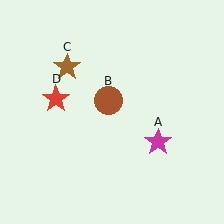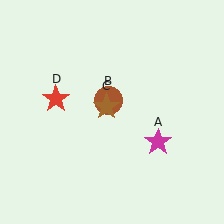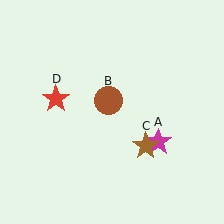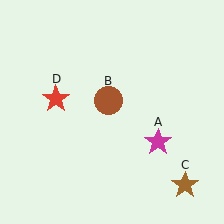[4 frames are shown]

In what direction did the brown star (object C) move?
The brown star (object C) moved down and to the right.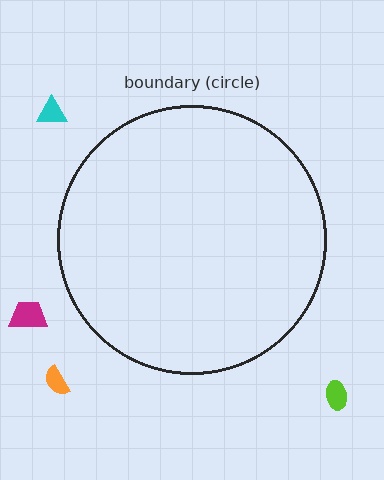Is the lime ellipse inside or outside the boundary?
Outside.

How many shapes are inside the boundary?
0 inside, 4 outside.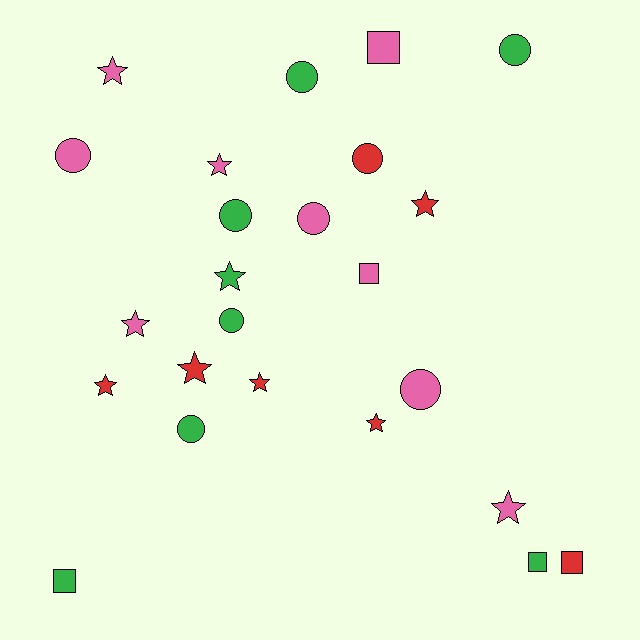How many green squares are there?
There are 2 green squares.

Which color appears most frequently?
Pink, with 9 objects.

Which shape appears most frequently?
Star, with 10 objects.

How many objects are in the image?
There are 24 objects.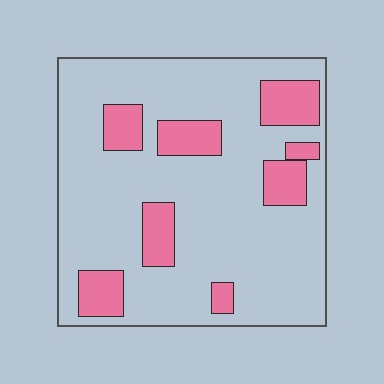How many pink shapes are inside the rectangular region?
8.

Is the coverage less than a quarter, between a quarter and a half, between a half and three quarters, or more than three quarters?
Less than a quarter.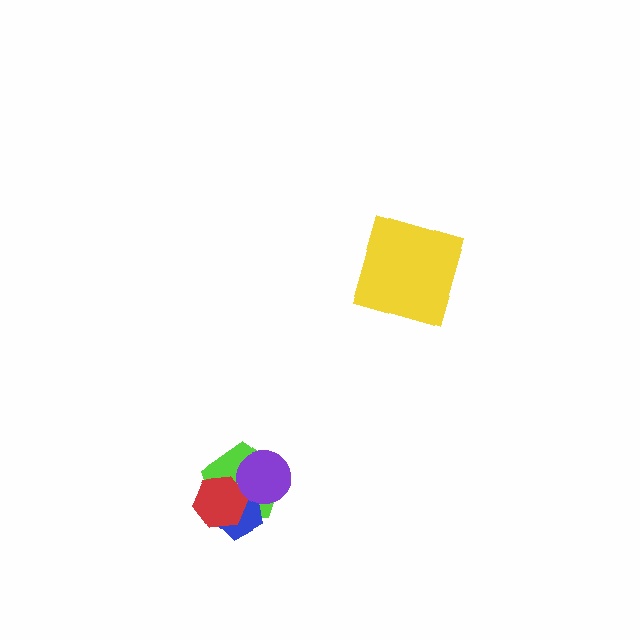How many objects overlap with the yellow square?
0 objects overlap with the yellow square.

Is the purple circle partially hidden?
No, no other shape covers it.